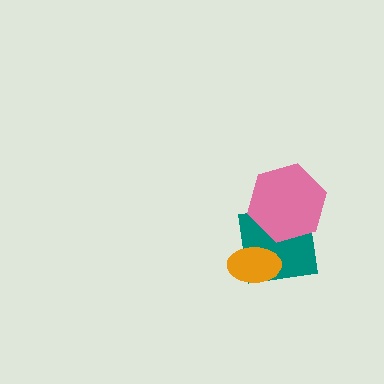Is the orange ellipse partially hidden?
No, no other shape covers it.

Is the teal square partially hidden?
Yes, it is partially covered by another shape.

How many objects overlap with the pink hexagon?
1 object overlaps with the pink hexagon.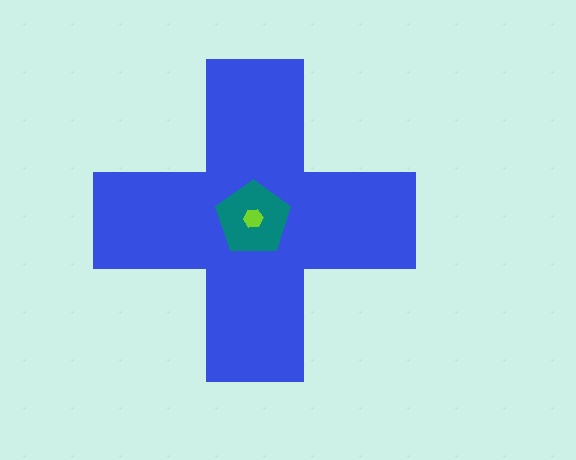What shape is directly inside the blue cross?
The teal pentagon.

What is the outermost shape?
The blue cross.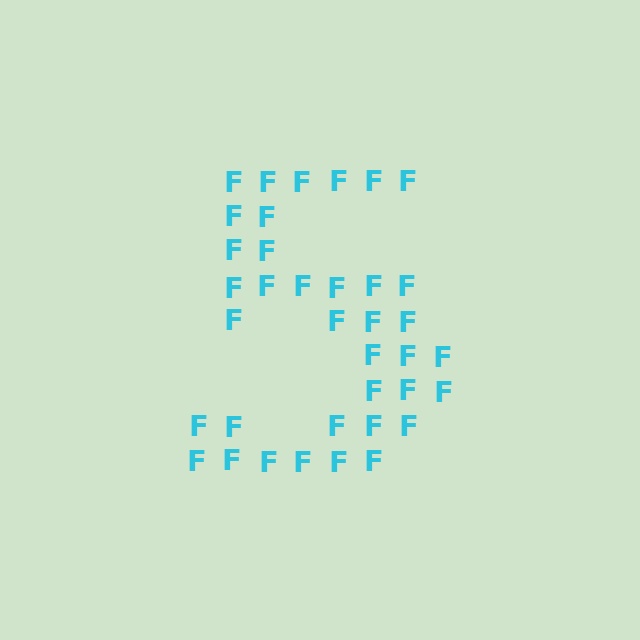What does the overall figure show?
The overall figure shows the digit 5.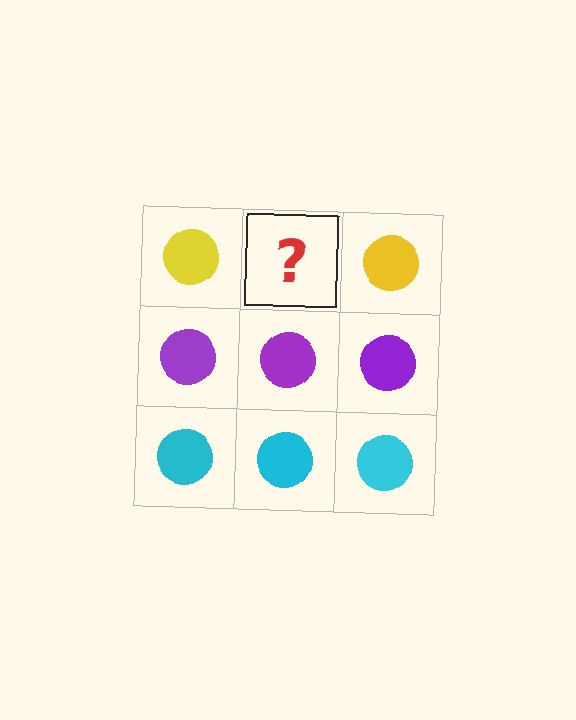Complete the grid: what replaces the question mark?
The question mark should be replaced with a yellow circle.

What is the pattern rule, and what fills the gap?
The rule is that each row has a consistent color. The gap should be filled with a yellow circle.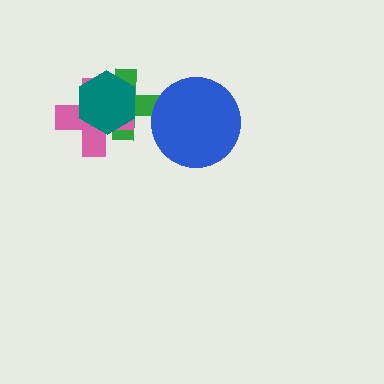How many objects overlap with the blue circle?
0 objects overlap with the blue circle.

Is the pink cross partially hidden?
Yes, it is partially covered by another shape.